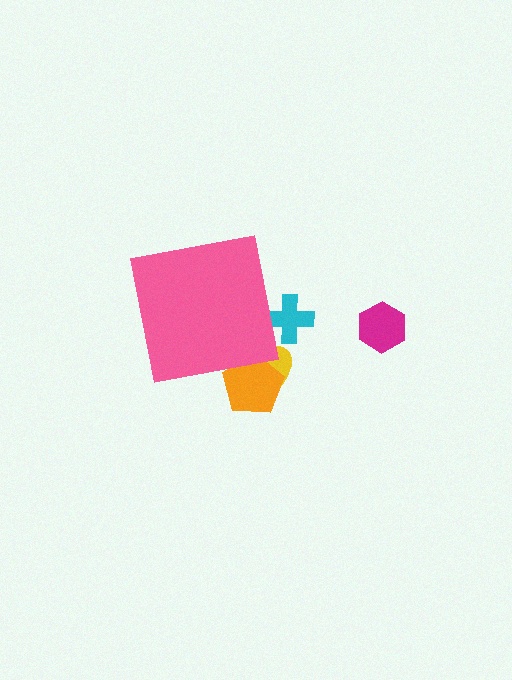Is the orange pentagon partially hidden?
Yes, the orange pentagon is partially hidden behind the pink square.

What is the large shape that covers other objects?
A pink square.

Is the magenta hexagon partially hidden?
No, the magenta hexagon is fully visible.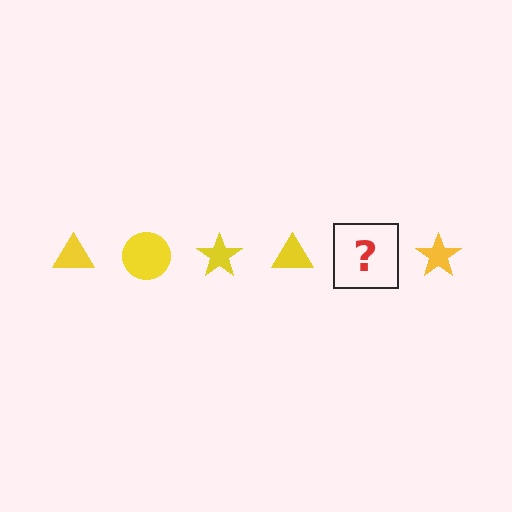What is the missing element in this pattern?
The missing element is a yellow circle.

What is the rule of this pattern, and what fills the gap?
The rule is that the pattern cycles through triangle, circle, star shapes in yellow. The gap should be filled with a yellow circle.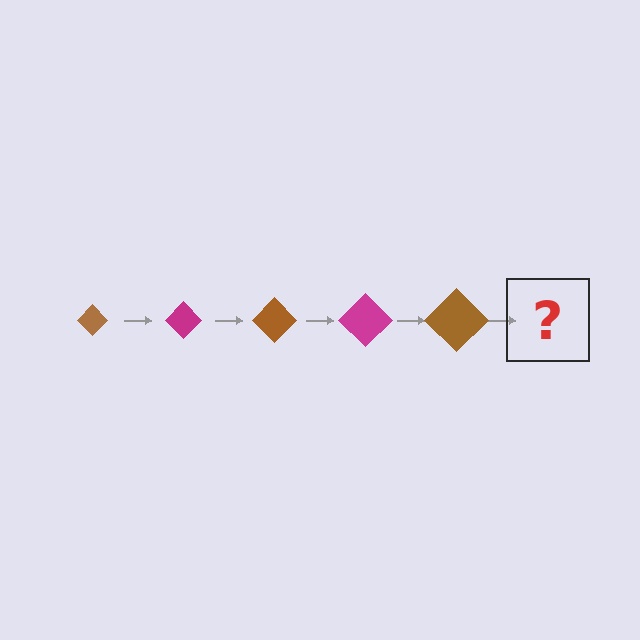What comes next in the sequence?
The next element should be a magenta diamond, larger than the previous one.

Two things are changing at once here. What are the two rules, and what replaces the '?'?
The two rules are that the diamond grows larger each step and the color cycles through brown and magenta. The '?' should be a magenta diamond, larger than the previous one.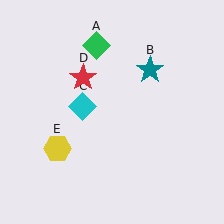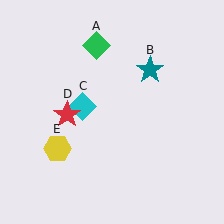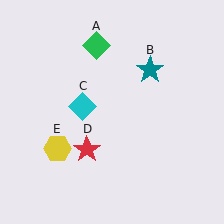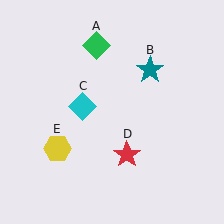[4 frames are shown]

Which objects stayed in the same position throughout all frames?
Green diamond (object A) and teal star (object B) and cyan diamond (object C) and yellow hexagon (object E) remained stationary.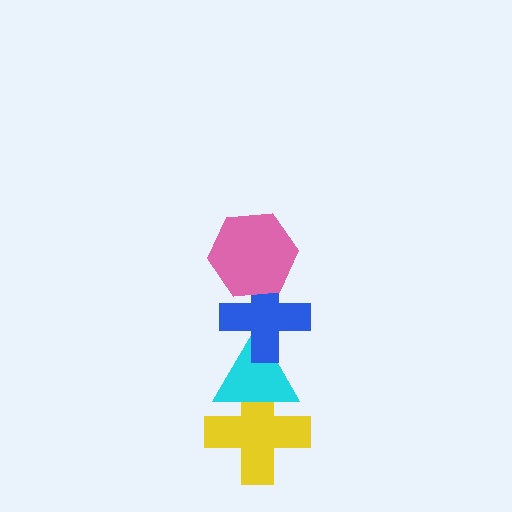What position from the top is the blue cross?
The blue cross is 2nd from the top.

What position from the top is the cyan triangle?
The cyan triangle is 3rd from the top.